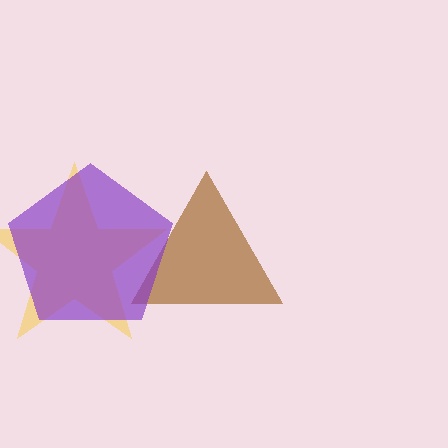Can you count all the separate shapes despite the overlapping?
Yes, there are 3 separate shapes.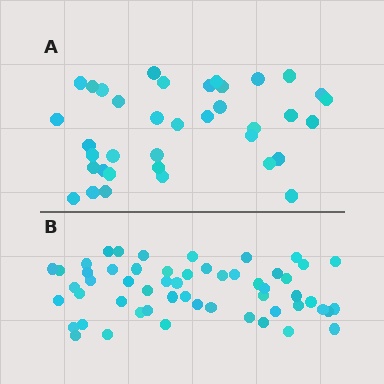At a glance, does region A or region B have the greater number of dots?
Region B (the bottom region) has more dots.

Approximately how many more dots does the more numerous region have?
Region B has approximately 20 more dots than region A.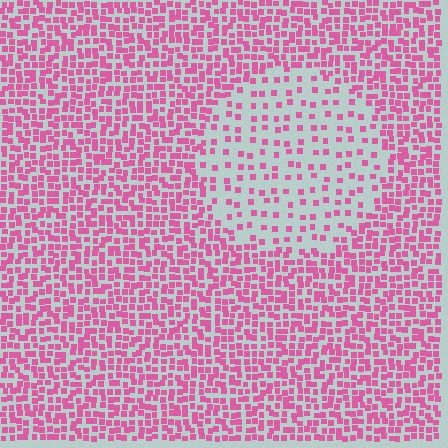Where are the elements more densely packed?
The elements are more densely packed outside the circle boundary.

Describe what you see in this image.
The image contains small pink elements arranged at two different densities. A circle-shaped region is visible where the elements are less densely packed than the surrounding area.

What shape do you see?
I see a circle.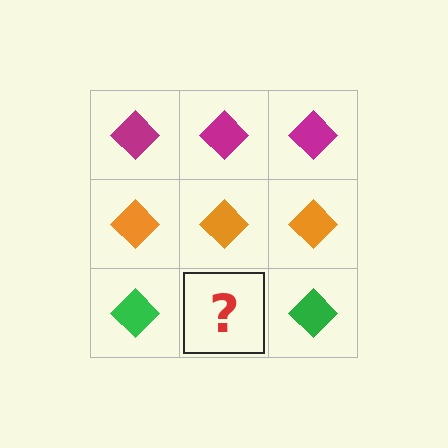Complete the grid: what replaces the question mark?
The question mark should be replaced with a green diamond.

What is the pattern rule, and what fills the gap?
The rule is that each row has a consistent color. The gap should be filled with a green diamond.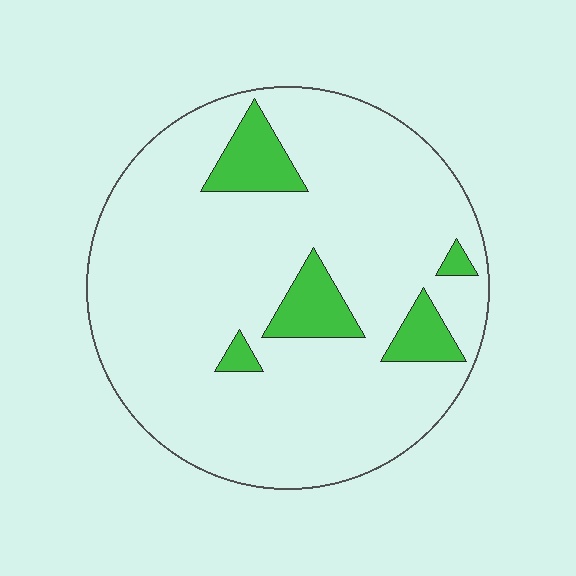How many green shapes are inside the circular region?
5.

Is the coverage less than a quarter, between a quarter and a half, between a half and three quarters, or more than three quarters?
Less than a quarter.